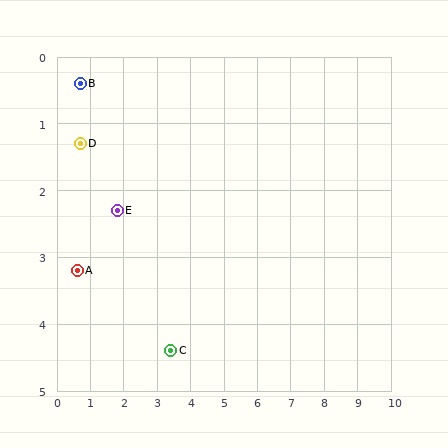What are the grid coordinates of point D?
Point D is at approximately (0.7, 1.3).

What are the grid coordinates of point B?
Point B is at approximately (0.7, 0.4).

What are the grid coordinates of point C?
Point C is at approximately (3.4, 4.4).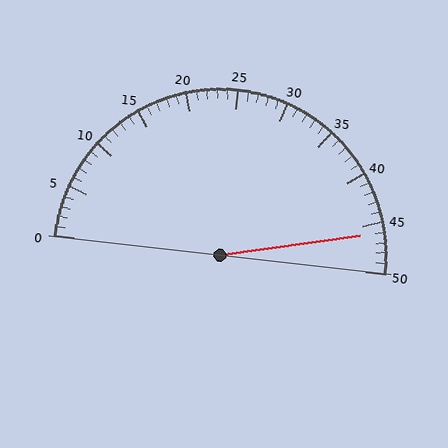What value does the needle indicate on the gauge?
The needle indicates approximately 46.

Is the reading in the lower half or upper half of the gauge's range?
The reading is in the upper half of the range (0 to 50).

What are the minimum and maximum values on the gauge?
The gauge ranges from 0 to 50.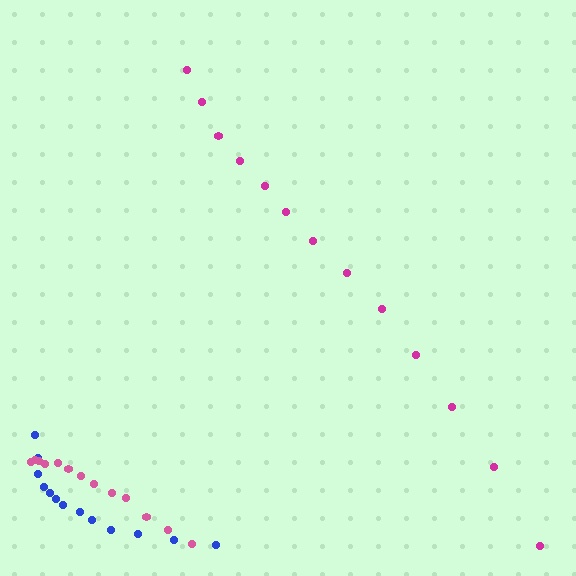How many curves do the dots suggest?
There are 3 distinct paths.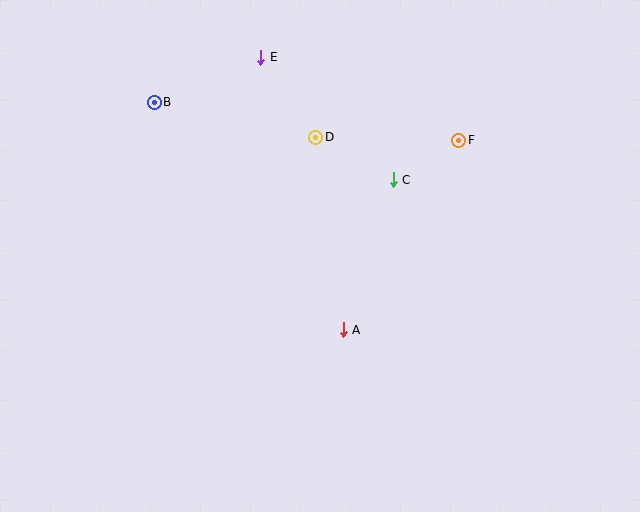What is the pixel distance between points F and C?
The distance between F and C is 76 pixels.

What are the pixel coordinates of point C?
Point C is at (393, 180).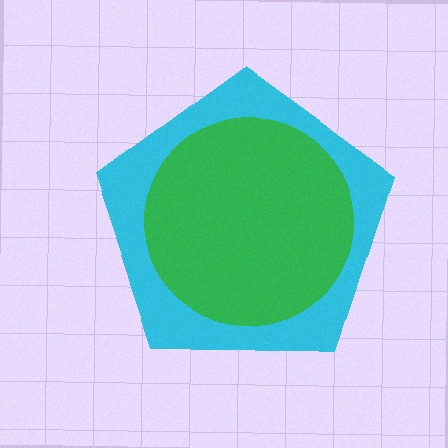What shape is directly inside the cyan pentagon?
The green circle.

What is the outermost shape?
The cyan pentagon.